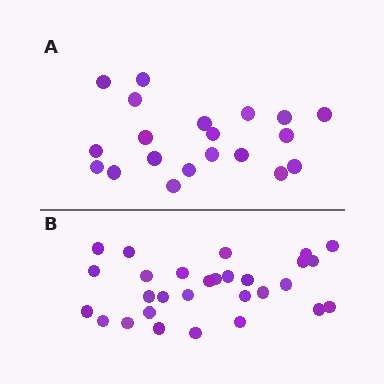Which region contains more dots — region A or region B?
Region B (the bottom region) has more dots.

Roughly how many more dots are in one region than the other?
Region B has roughly 8 or so more dots than region A.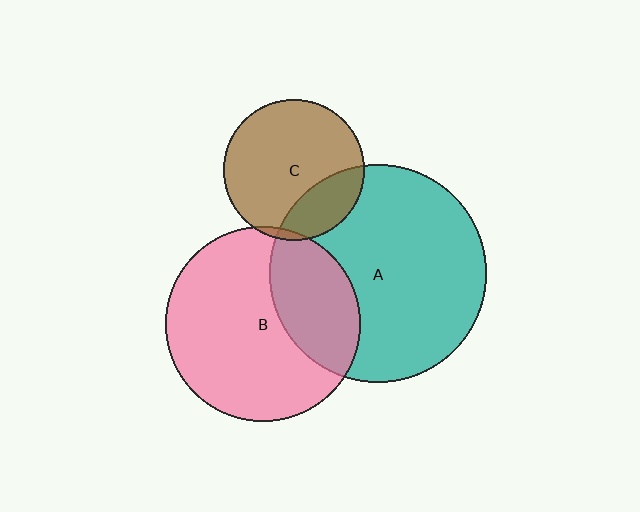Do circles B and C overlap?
Yes.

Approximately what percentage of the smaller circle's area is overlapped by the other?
Approximately 5%.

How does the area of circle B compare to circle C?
Approximately 1.9 times.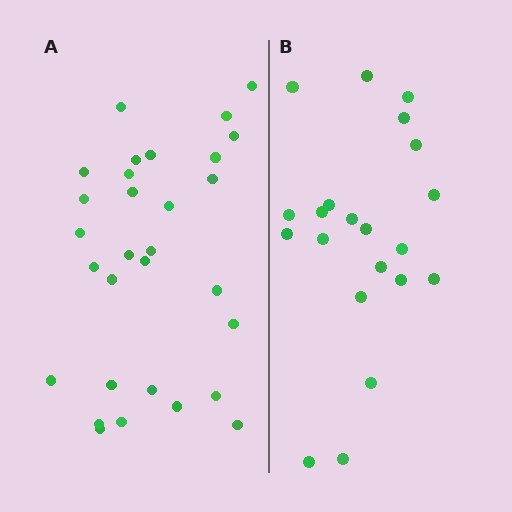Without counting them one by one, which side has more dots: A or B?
Region A (the left region) has more dots.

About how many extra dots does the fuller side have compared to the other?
Region A has roughly 8 or so more dots than region B.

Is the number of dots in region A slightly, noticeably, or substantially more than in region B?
Region A has noticeably more, but not dramatically so. The ratio is roughly 1.4 to 1.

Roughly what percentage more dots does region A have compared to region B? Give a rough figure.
About 45% more.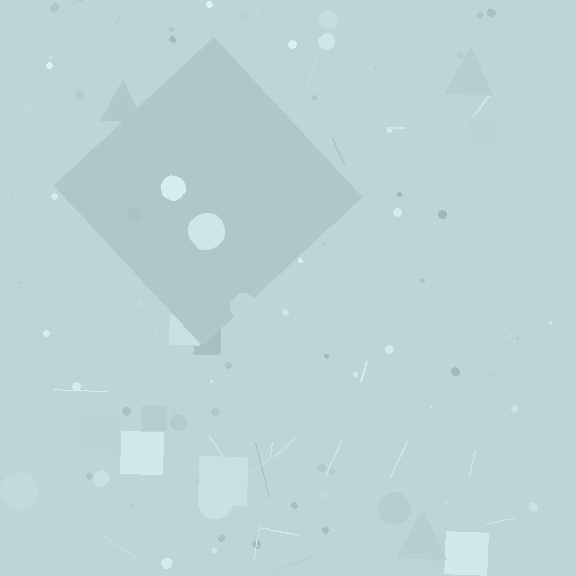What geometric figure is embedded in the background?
A diamond is embedded in the background.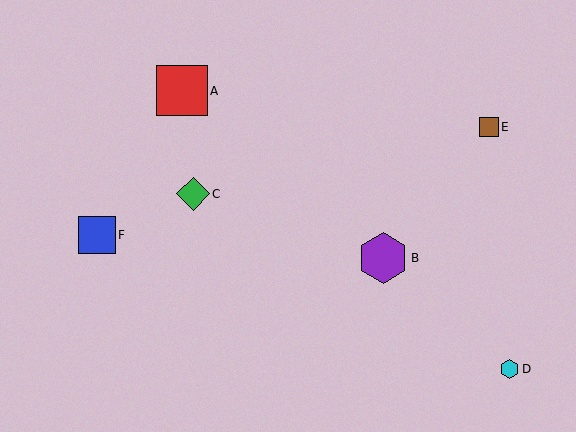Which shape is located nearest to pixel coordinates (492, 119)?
The brown square (labeled E) at (489, 127) is nearest to that location.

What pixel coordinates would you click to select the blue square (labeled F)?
Click at (97, 235) to select the blue square F.